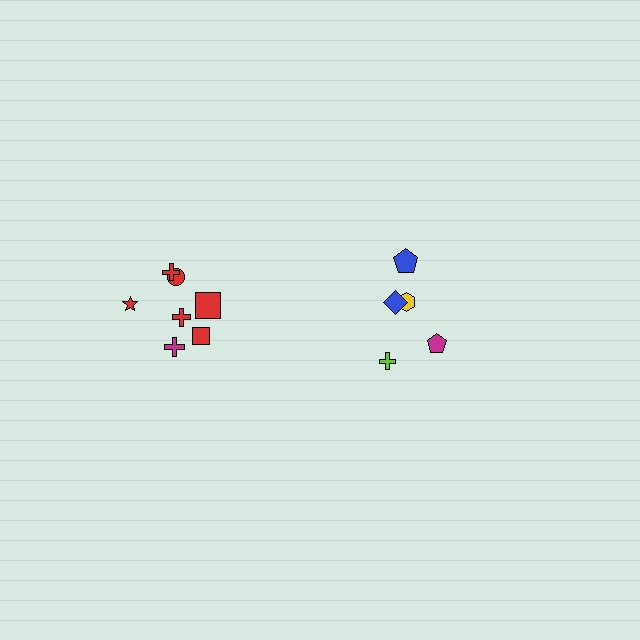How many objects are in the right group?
There are 5 objects.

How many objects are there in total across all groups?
There are 12 objects.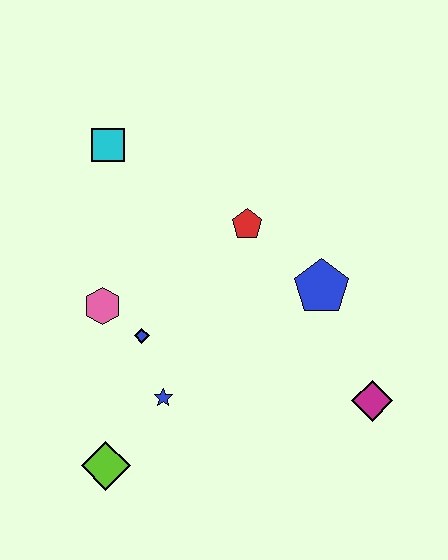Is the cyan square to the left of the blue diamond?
Yes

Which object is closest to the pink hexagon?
The blue diamond is closest to the pink hexagon.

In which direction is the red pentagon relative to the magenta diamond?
The red pentagon is above the magenta diamond.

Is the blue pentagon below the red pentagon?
Yes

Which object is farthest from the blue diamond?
The magenta diamond is farthest from the blue diamond.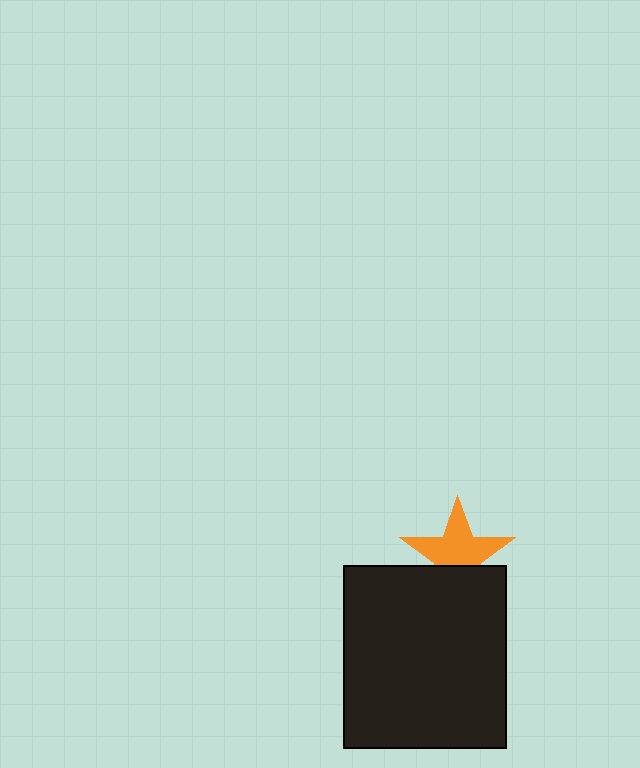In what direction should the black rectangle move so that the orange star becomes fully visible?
The black rectangle should move down. That is the shortest direction to clear the overlap and leave the orange star fully visible.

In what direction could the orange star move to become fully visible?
The orange star could move up. That would shift it out from behind the black rectangle entirely.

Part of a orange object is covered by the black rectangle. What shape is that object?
It is a star.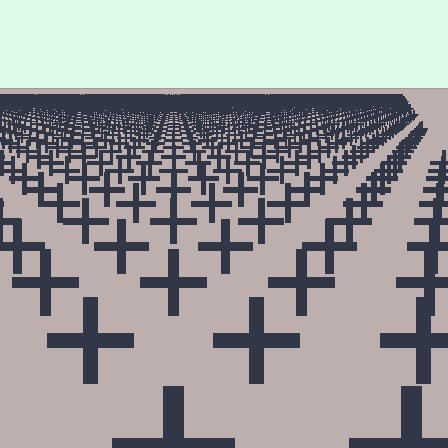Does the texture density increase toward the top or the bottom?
Density increases toward the top.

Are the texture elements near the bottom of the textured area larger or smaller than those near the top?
Larger. Near the bottom, elements are closer to the viewer and appear at a bigger on-screen size.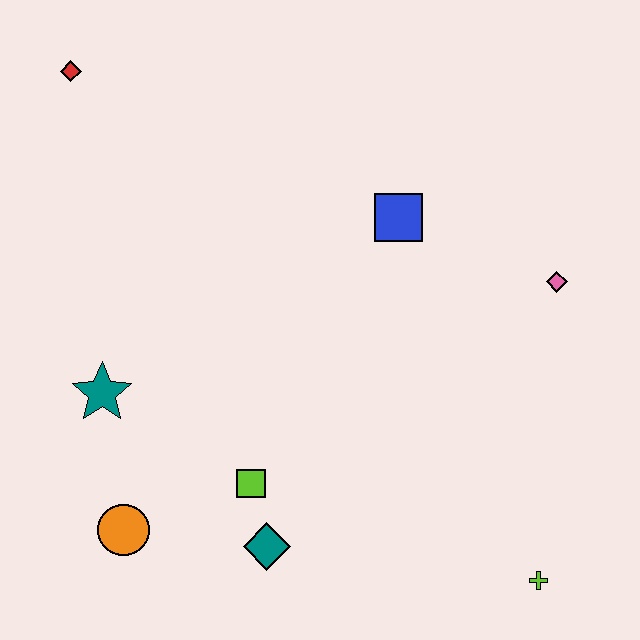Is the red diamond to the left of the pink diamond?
Yes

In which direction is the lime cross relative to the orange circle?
The lime cross is to the right of the orange circle.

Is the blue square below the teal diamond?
No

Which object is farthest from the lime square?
The red diamond is farthest from the lime square.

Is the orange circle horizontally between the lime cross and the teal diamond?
No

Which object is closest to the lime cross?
The teal diamond is closest to the lime cross.